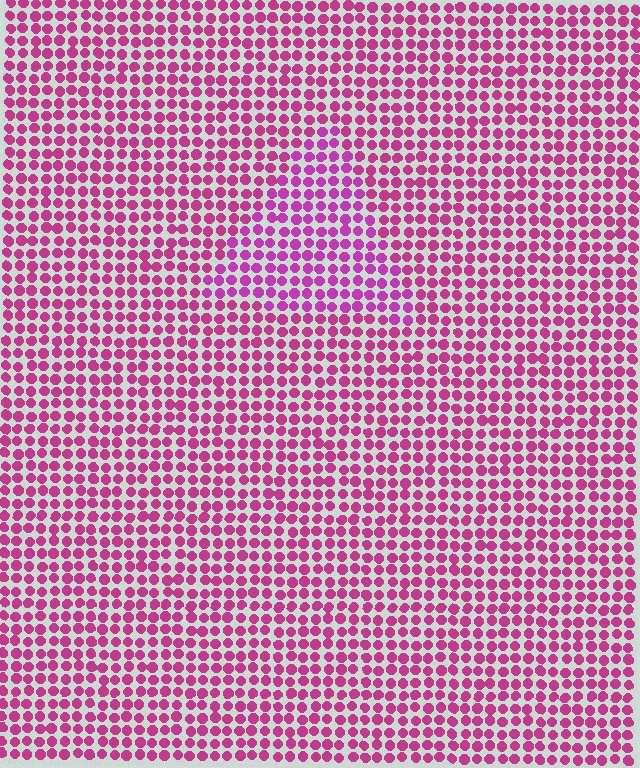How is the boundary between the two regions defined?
The boundary is defined purely by a slight shift in hue (about 18 degrees). Spacing, size, and orientation are identical on both sides.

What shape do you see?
I see a triangle.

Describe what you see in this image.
The image is filled with small magenta elements in a uniform arrangement. A triangle-shaped region is visible where the elements are tinted to a slightly different hue, forming a subtle color boundary.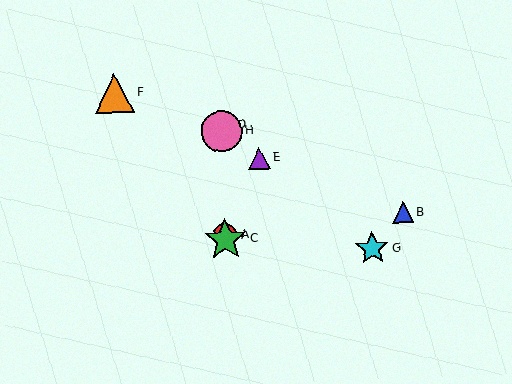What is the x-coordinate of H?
Object H is at x≈221.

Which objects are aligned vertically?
Objects A, C, D, H are aligned vertically.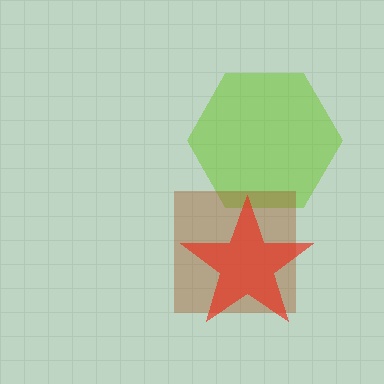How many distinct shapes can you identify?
There are 3 distinct shapes: a lime hexagon, a brown square, a red star.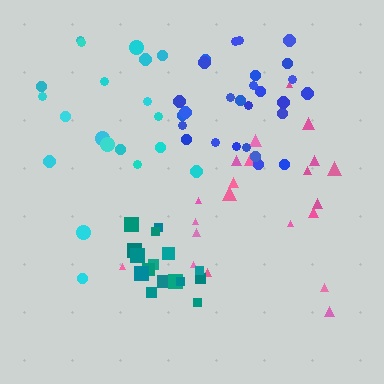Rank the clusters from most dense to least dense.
teal, blue, cyan, pink.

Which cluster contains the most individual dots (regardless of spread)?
Blue (27).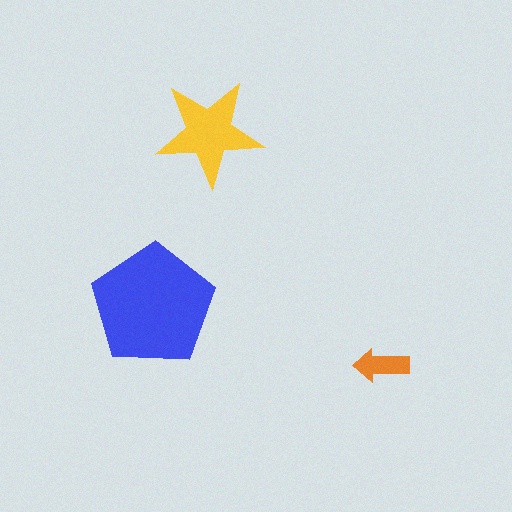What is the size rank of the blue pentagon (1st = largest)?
1st.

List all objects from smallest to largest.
The orange arrow, the yellow star, the blue pentagon.